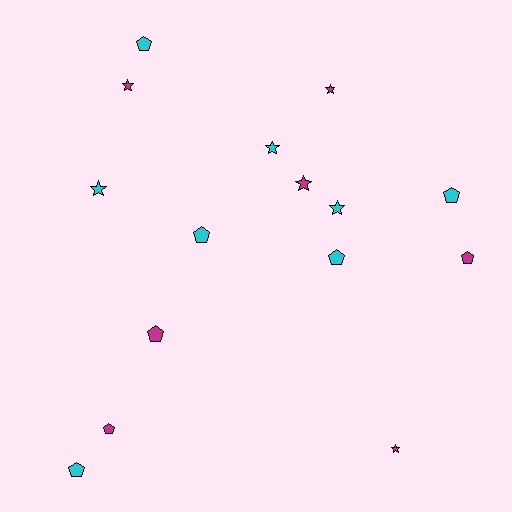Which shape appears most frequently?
Pentagon, with 8 objects.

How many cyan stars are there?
There are 3 cyan stars.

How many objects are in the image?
There are 15 objects.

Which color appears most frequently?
Cyan, with 8 objects.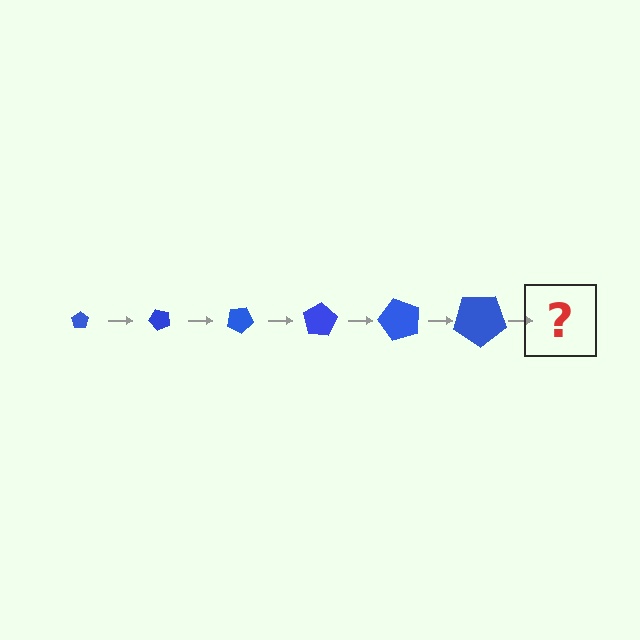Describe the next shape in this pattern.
It should be a pentagon, larger than the previous one and rotated 300 degrees from the start.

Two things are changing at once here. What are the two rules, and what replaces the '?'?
The two rules are that the pentagon grows larger each step and it rotates 50 degrees each step. The '?' should be a pentagon, larger than the previous one and rotated 300 degrees from the start.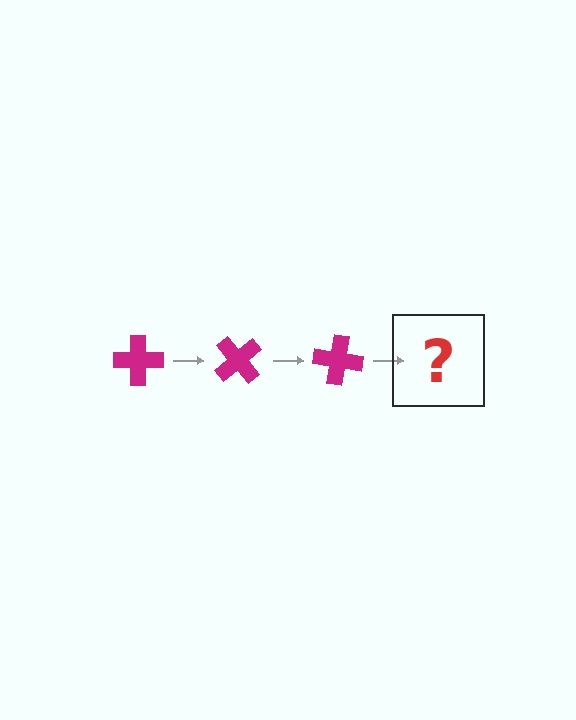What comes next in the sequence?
The next element should be a magenta cross rotated 150 degrees.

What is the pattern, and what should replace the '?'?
The pattern is that the cross rotates 50 degrees each step. The '?' should be a magenta cross rotated 150 degrees.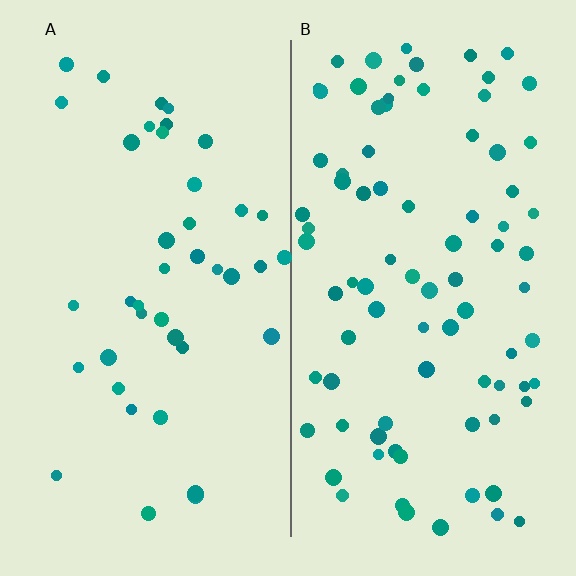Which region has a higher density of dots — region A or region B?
B (the right).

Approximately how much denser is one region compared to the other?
Approximately 2.1× — region B over region A.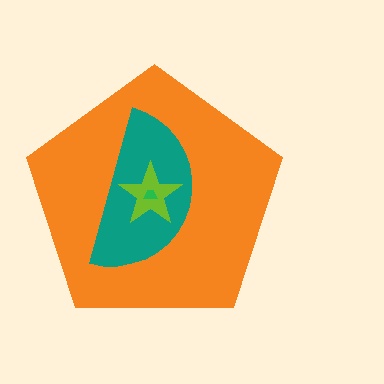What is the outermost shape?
The orange pentagon.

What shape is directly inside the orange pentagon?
The teal semicircle.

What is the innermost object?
The green trapezoid.